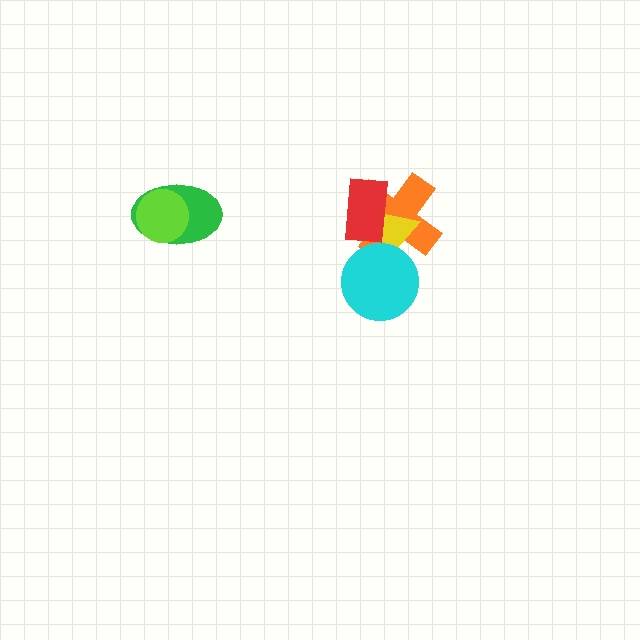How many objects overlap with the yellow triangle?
3 objects overlap with the yellow triangle.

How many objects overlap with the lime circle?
1 object overlaps with the lime circle.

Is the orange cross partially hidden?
Yes, it is partially covered by another shape.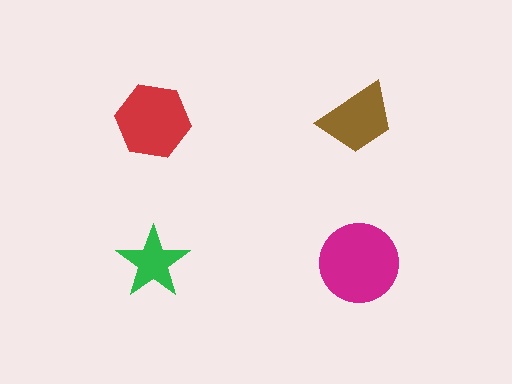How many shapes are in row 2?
2 shapes.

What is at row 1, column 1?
A red hexagon.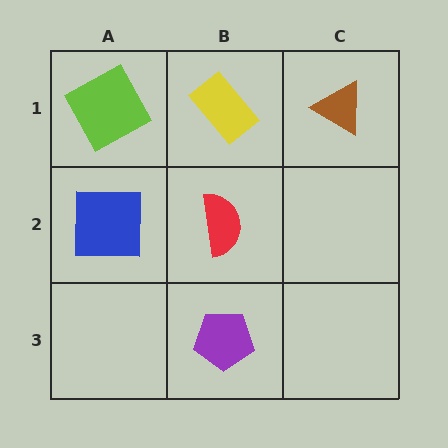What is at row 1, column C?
A brown triangle.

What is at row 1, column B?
A yellow rectangle.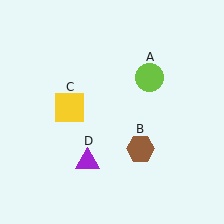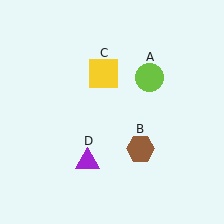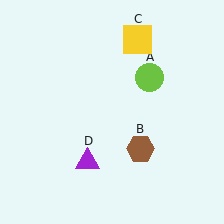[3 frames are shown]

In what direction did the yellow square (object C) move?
The yellow square (object C) moved up and to the right.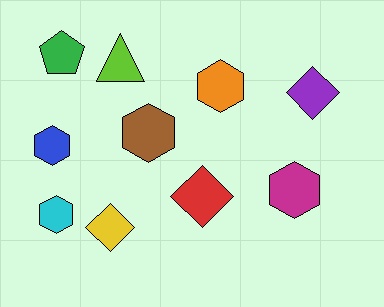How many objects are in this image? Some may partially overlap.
There are 10 objects.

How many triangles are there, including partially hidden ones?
There is 1 triangle.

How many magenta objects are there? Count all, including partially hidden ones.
There is 1 magenta object.